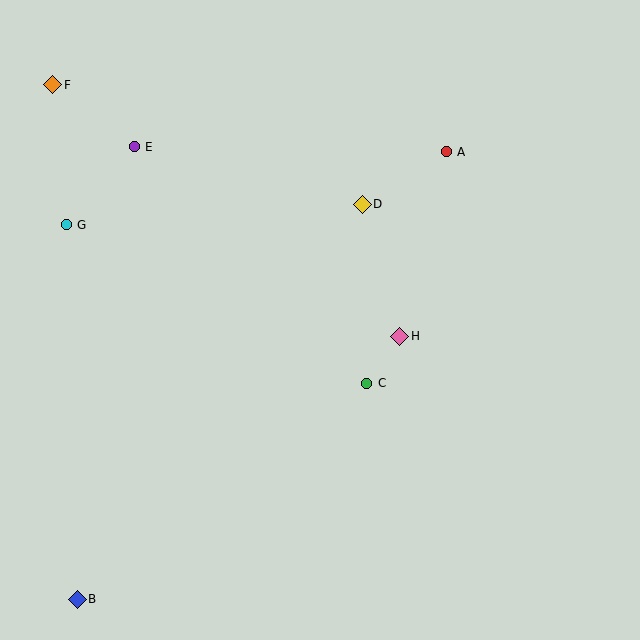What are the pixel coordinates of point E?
Point E is at (134, 147).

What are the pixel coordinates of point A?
Point A is at (446, 152).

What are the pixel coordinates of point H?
Point H is at (400, 336).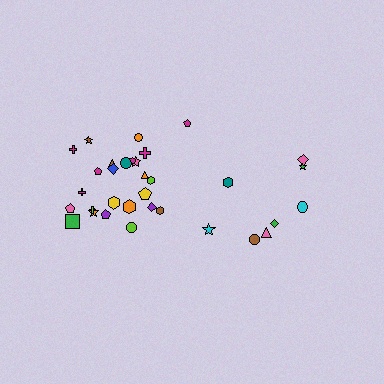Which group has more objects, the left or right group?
The left group.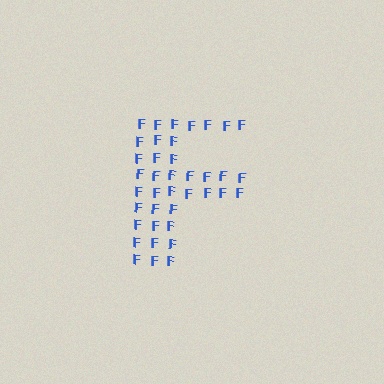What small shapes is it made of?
It is made of small letter F's.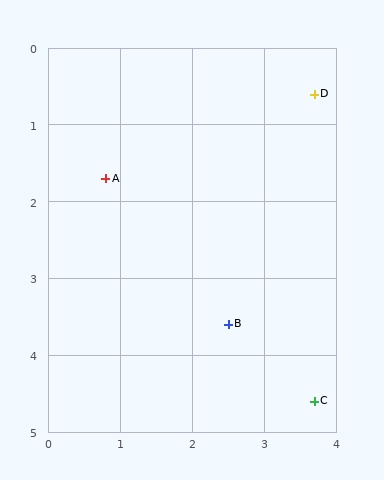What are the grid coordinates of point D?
Point D is at approximately (3.7, 0.6).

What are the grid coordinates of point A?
Point A is at approximately (0.8, 1.7).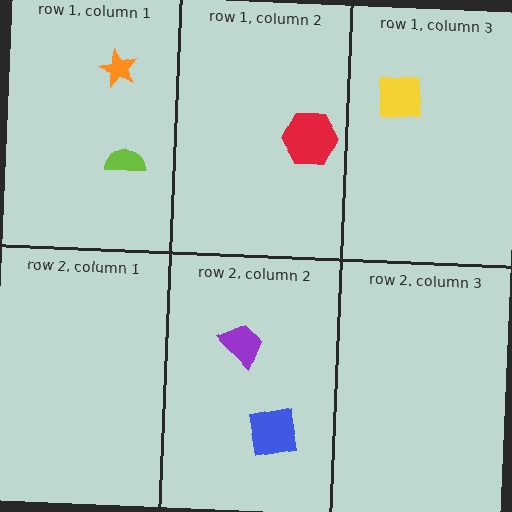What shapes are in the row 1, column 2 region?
The red hexagon.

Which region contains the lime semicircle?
The row 1, column 1 region.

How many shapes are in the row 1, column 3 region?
1.